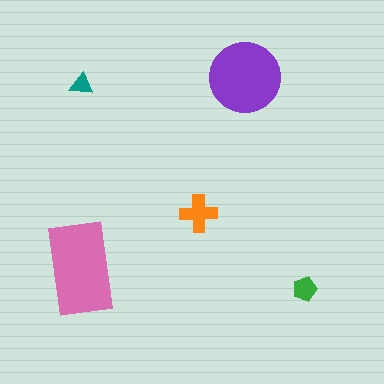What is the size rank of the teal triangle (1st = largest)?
5th.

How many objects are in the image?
There are 5 objects in the image.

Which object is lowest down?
The green pentagon is bottommost.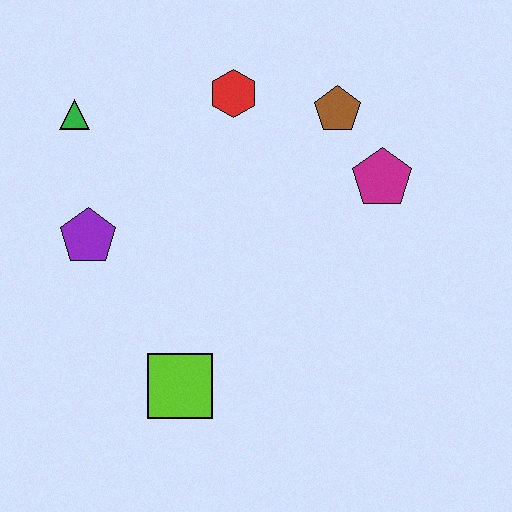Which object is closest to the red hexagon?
The brown pentagon is closest to the red hexagon.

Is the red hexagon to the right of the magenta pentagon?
No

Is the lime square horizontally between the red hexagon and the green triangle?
Yes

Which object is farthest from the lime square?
The brown pentagon is farthest from the lime square.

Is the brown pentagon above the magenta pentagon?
Yes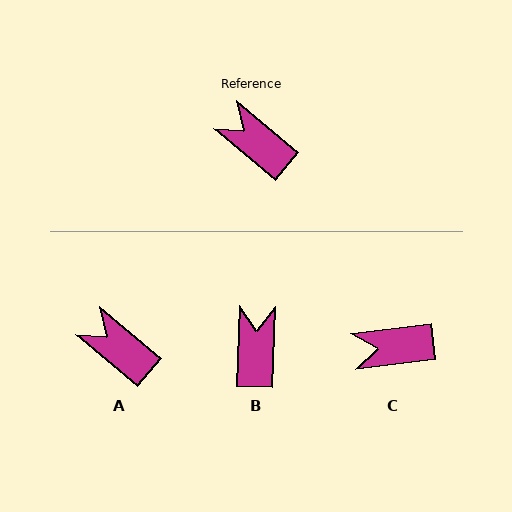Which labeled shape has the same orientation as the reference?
A.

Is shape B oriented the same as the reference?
No, it is off by about 52 degrees.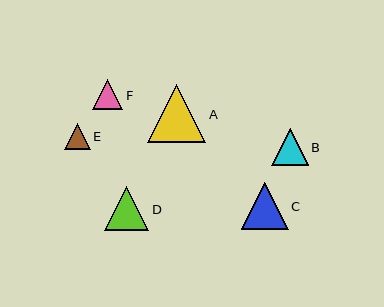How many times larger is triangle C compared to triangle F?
Triangle C is approximately 1.5 times the size of triangle F.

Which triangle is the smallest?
Triangle E is the smallest with a size of approximately 26 pixels.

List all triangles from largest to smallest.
From largest to smallest: A, C, D, B, F, E.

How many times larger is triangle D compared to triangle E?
Triangle D is approximately 1.7 times the size of triangle E.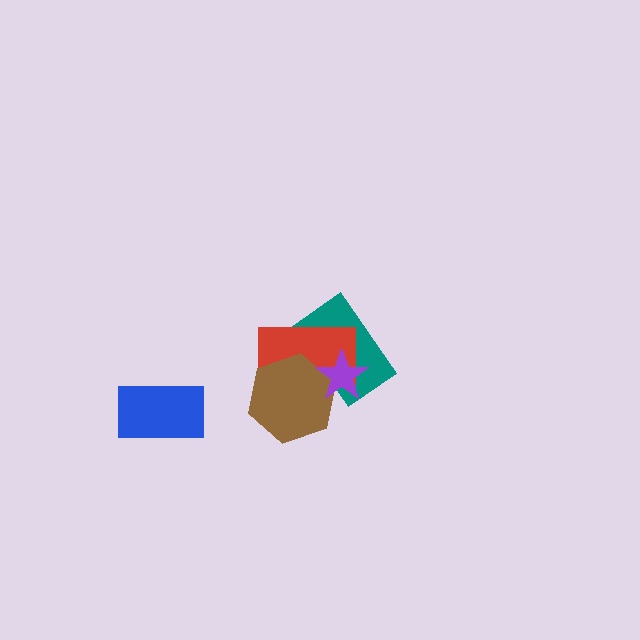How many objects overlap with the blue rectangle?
0 objects overlap with the blue rectangle.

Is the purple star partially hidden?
No, no other shape covers it.